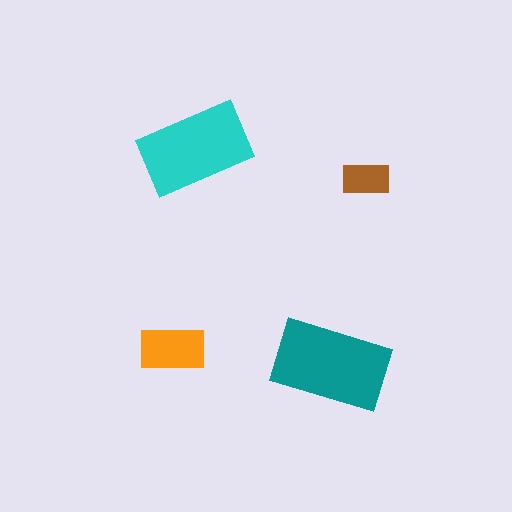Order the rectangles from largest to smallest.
the teal one, the cyan one, the orange one, the brown one.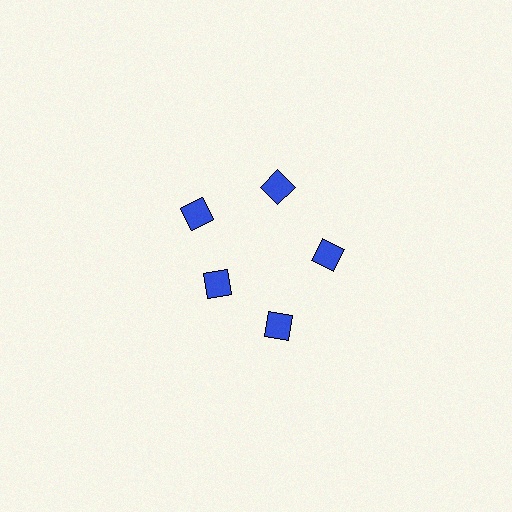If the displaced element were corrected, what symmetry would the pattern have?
It would have 5-fold rotational symmetry — the pattern would map onto itself every 72 degrees.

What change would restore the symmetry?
The symmetry would be restored by moving it outward, back onto the ring so that all 5 diamonds sit at equal angles and equal distance from the center.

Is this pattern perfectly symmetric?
No. The 5 blue diamonds are arranged in a ring, but one element near the 8 o'clock position is pulled inward toward the center, breaking the 5-fold rotational symmetry.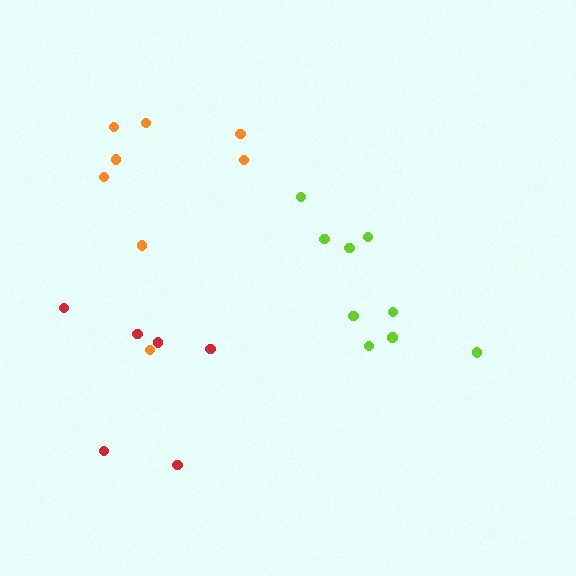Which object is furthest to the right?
The lime cluster is rightmost.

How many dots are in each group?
Group 1: 6 dots, Group 2: 8 dots, Group 3: 9 dots (23 total).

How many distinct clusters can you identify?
There are 3 distinct clusters.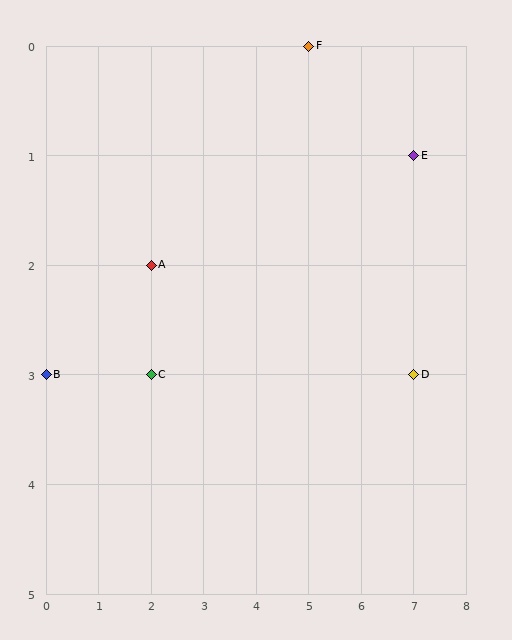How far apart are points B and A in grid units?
Points B and A are 2 columns and 1 row apart (about 2.2 grid units diagonally).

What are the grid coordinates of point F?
Point F is at grid coordinates (5, 0).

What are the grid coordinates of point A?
Point A is at grid coordinates (2, 2).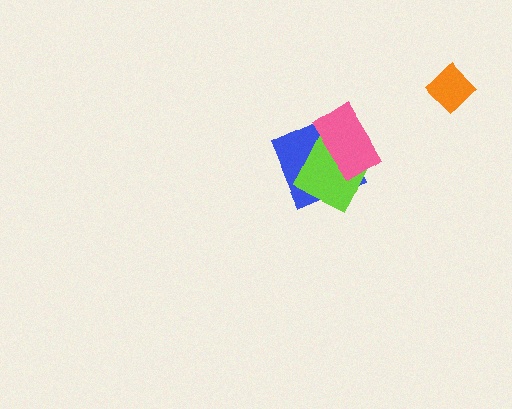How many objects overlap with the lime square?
2 objects overlap with the lime square.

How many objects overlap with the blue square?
2 objects overlap with the blue square.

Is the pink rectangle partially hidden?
No, no other shape covers it.